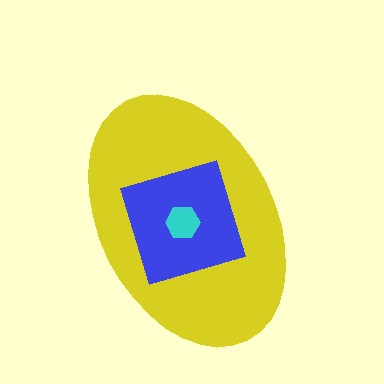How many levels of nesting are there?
3.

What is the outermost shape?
The yellow ellipse.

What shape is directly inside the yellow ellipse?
The blue diamond.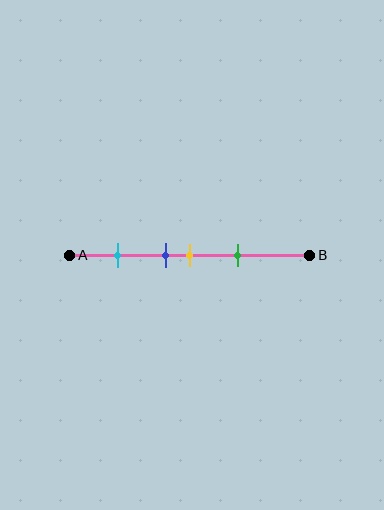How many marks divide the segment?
There are 4 marks dividing the segment.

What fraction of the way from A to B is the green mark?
The green mark is approximately 70% (0.7) of the way from A to B.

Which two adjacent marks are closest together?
The blue and yellow marks are the closest adjacent pair.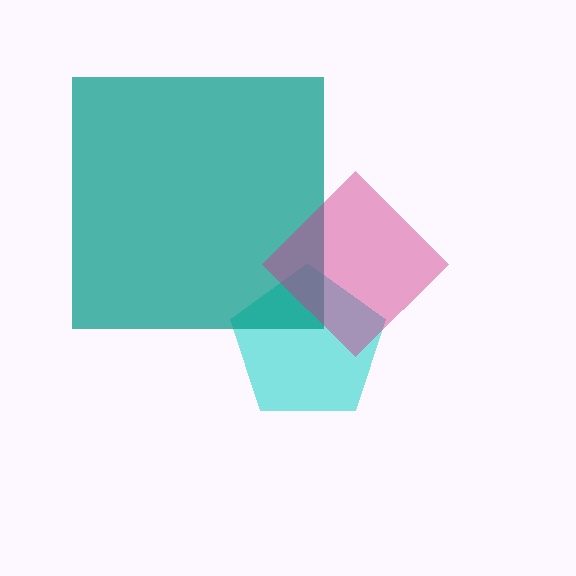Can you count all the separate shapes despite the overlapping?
Yes, there are 3 separate shapes.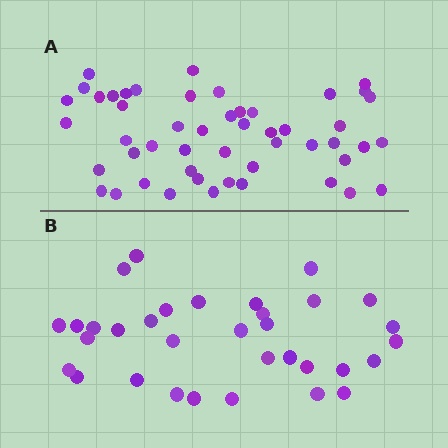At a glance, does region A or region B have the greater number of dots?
Region A (the top region) has more dots.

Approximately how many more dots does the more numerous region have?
Region A has approximately 15 more dots than region B.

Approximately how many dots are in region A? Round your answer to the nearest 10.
About 50 dots.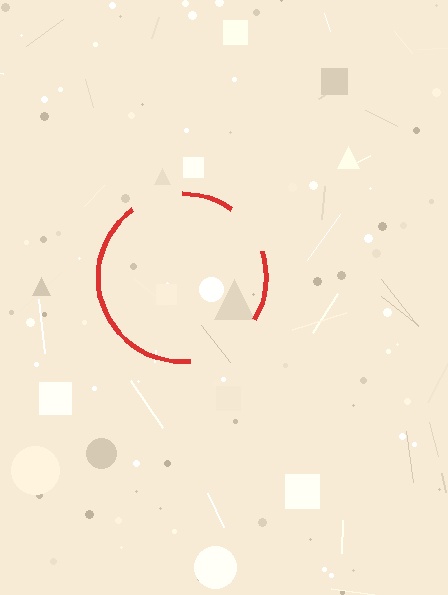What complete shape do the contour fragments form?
The contour fragments form a circle.